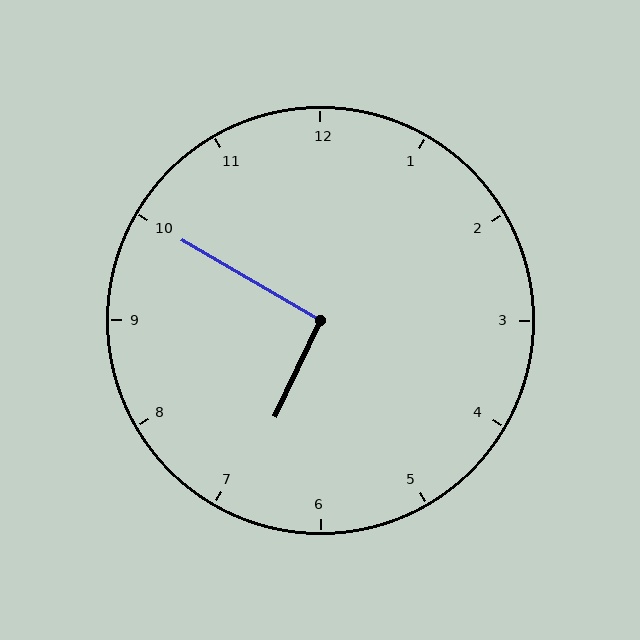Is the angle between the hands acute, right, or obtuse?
It is right.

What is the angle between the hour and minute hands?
Approximately 95 degrees.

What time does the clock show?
6:50.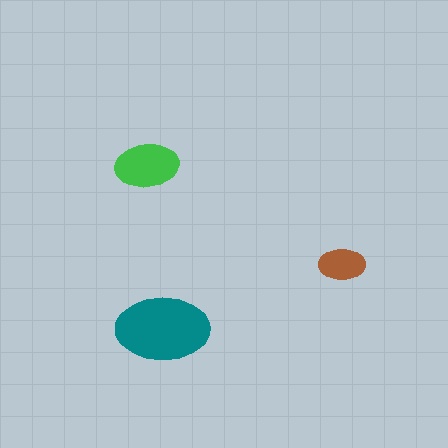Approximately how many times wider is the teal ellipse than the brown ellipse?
About 2 times wider.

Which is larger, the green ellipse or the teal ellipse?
The teal one.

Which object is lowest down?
The teal ellipse is bottommost.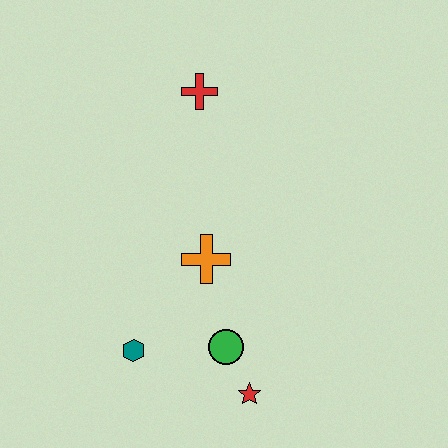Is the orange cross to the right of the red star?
No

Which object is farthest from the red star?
The red cross is farthest from the red star.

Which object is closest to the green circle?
The red star is closest to the green circle.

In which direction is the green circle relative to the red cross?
The green circle is below the red cross.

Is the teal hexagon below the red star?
No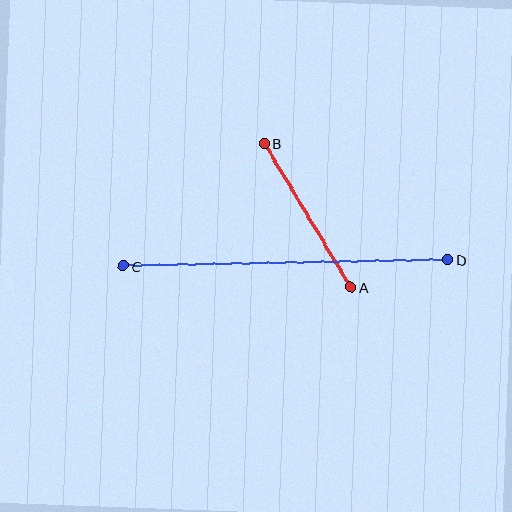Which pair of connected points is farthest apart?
Points C and D are farthest apart.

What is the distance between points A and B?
The distance is approximately 168 pixels.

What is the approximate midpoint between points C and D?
The midpoint is at approximately (286, 263) pixels.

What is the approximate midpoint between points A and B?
The midpoint is at approximately (307, 215) pixels.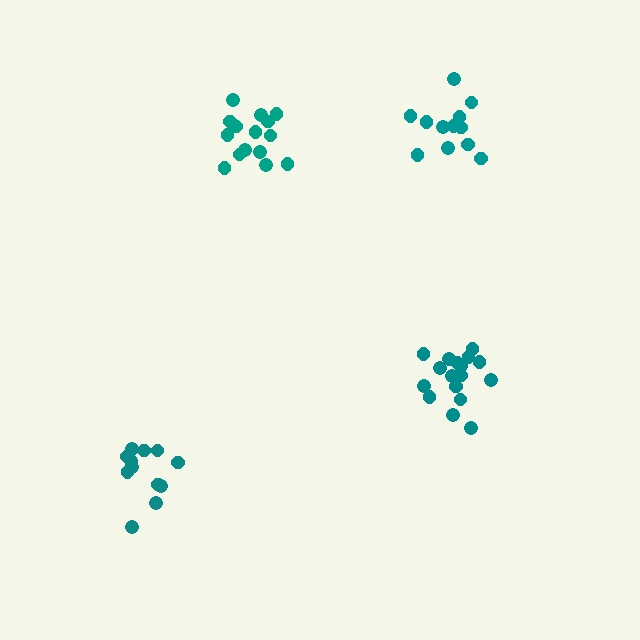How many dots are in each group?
Group 1: 15 dots, Group 2: 12 dots, Group 3: 12 dots, Group 4: 17 dots (56 total).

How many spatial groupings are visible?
There are 4 spatial groupings.